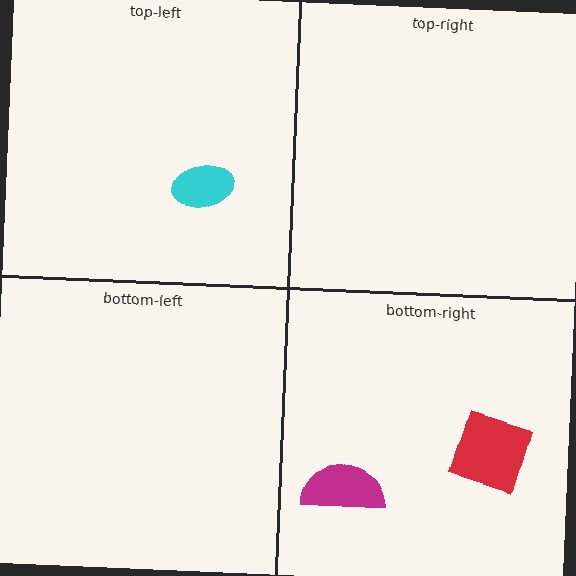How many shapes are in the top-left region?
1.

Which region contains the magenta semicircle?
The bottom-right region.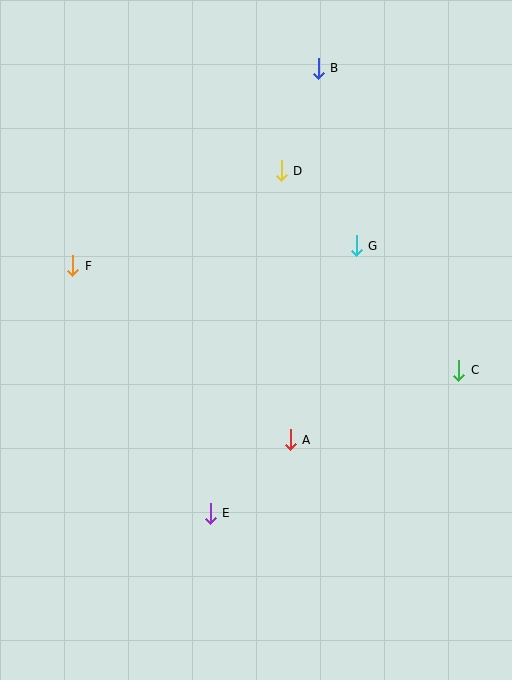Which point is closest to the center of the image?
Point A at (290, 440) is closest to the center.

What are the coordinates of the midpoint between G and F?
The midpoint between G and F is at (214, 256).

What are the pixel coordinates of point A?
Point A is at (290, 440).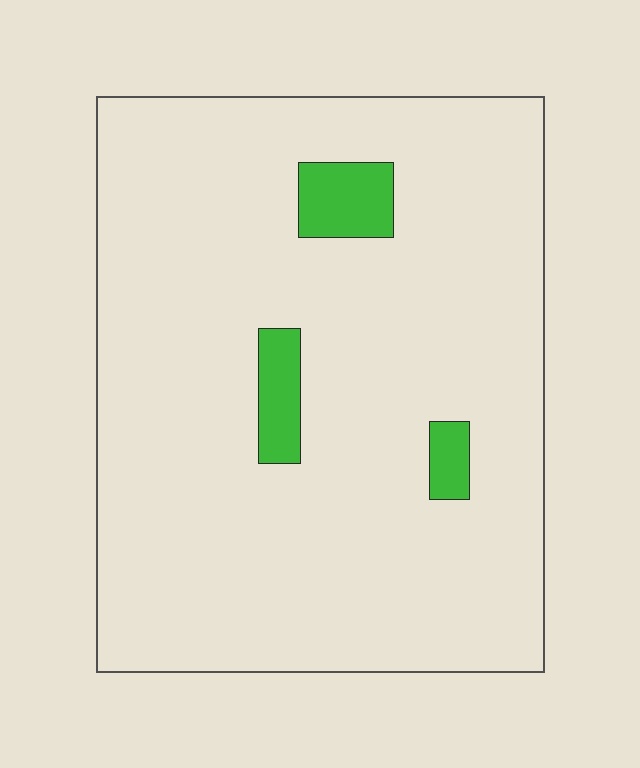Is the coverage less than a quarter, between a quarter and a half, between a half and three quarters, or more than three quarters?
Less than a quarter.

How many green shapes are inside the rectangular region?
3.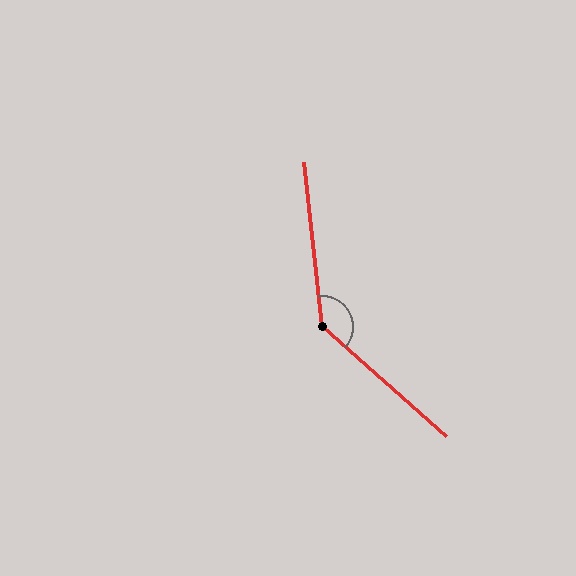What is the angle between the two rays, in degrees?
Approximately 138 degrees.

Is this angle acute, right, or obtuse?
It is obtuse.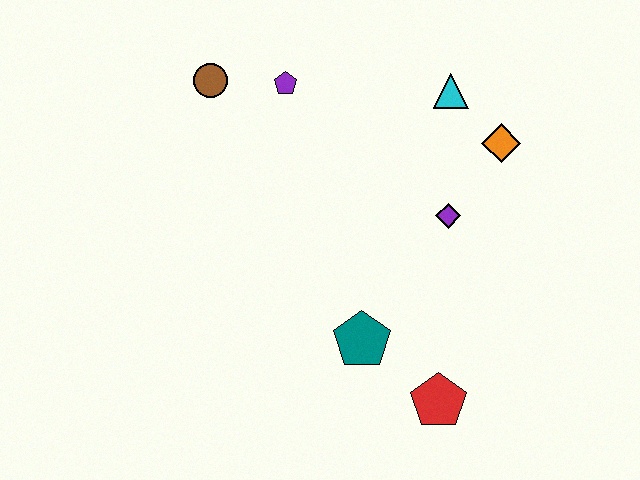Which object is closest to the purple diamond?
The orange diamond is closest to the purple diamond.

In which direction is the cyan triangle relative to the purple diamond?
The cyan triangle is above the purple diamond.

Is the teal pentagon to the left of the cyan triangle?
Yes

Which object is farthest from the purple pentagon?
The red pentagon is farthest from the purple pentagon.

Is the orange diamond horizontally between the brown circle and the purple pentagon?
No